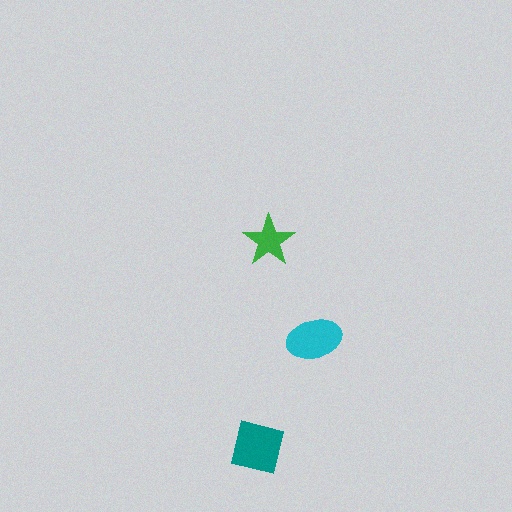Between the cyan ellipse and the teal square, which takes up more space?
The teal square.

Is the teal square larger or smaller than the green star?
Larger.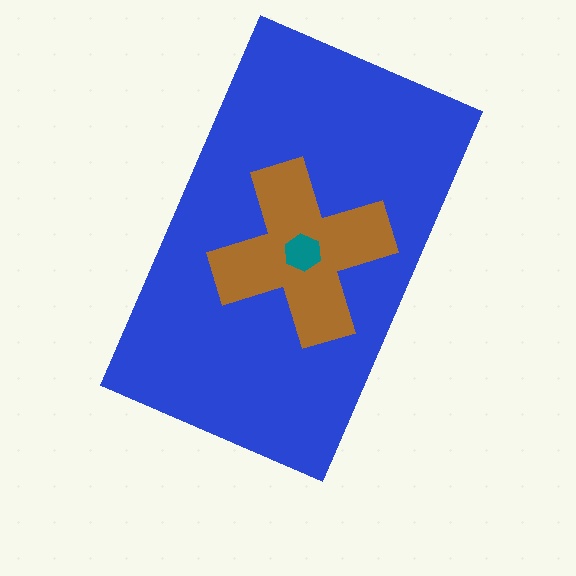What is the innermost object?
The teal hexagon.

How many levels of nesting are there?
3.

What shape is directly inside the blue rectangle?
The brown cross.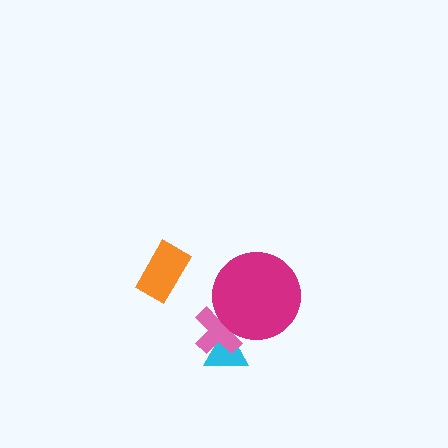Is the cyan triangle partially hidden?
Yes, it is partially covered by another shape.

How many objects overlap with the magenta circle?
1 object overlaps with the magenta circle.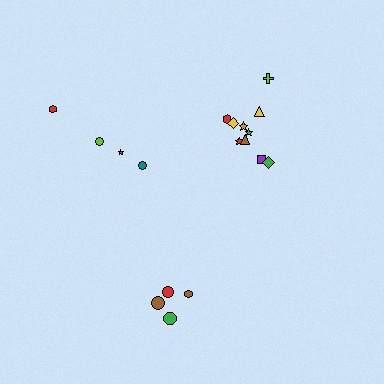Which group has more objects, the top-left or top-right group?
The top-right group.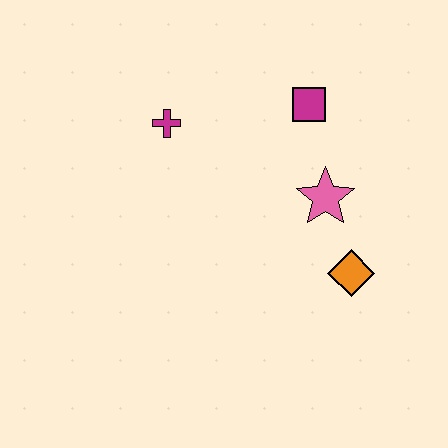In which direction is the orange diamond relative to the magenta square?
The orange diamond is below the magenta square.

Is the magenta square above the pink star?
Yes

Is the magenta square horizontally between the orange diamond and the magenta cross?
Yes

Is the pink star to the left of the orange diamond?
Yes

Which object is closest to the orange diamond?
The pink star is closest to the orange diamond.